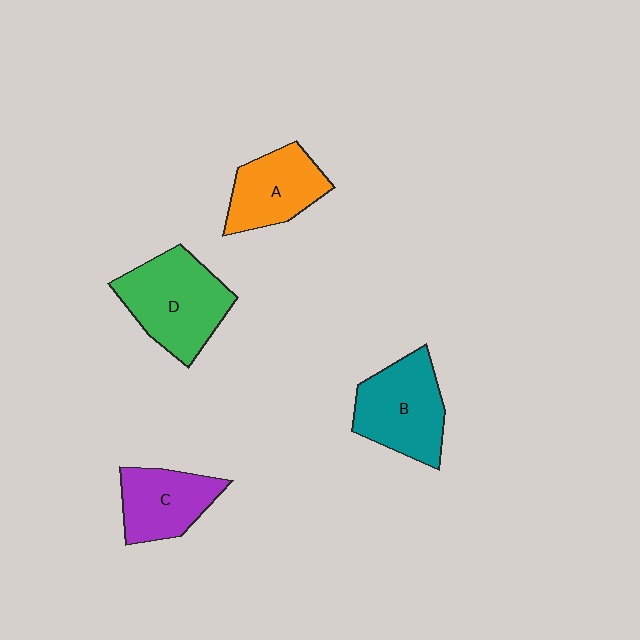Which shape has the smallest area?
Shape C (purple).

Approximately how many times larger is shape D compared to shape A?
Approximately 1.4 times.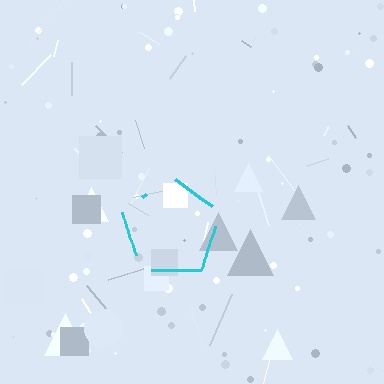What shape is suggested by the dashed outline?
The dashed outline suggests a pentagon.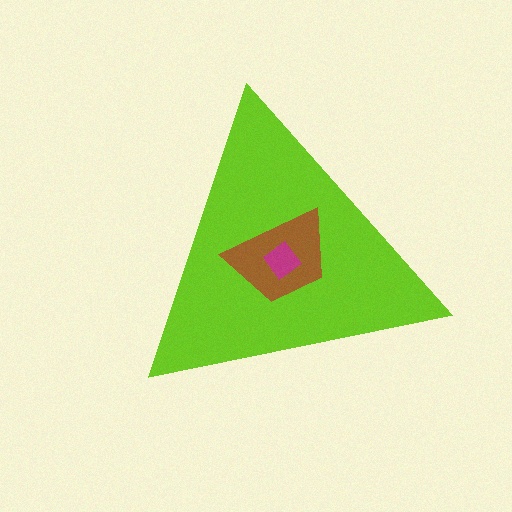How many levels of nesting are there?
3.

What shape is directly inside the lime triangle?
The brown trapezoid.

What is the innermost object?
The magenta diamond.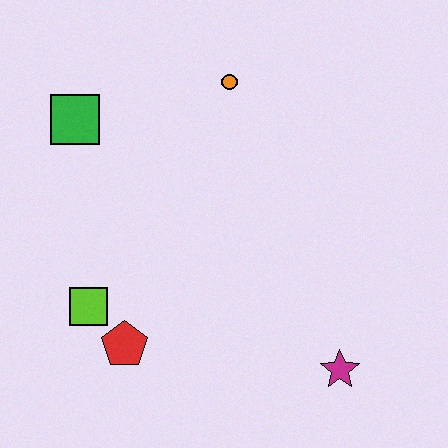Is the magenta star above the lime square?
No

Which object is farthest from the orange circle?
The magenta star is farthest from the orange circle.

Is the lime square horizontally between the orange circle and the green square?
Yes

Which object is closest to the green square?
The orange circle is closest to the green square.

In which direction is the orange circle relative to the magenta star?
The orange circle is above the magenta star.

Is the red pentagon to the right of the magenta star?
No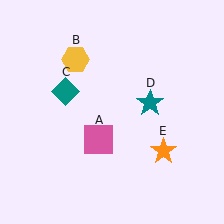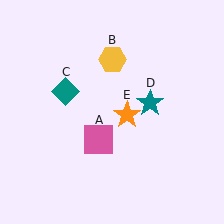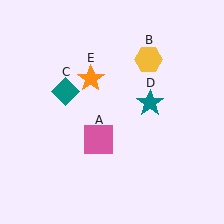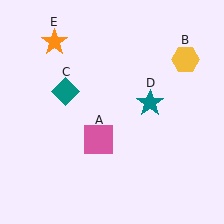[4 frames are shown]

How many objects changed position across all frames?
2 objects changed position: yellow hexagon (object B), orange star (object E).